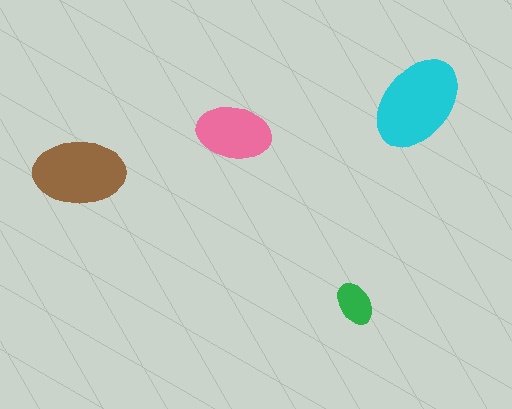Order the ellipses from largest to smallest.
the cyan one, the brown one, the pink one, the green one.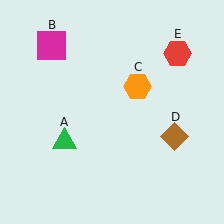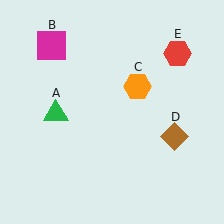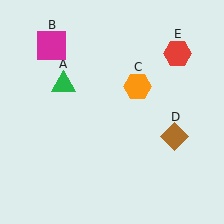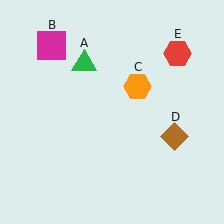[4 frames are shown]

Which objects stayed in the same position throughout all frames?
Magenta square (object B) and orange hexagon (object C) and brown diamond (object D) and red hexagon (object E) remained stationary.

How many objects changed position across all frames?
1 object changed position: green triangle (object A).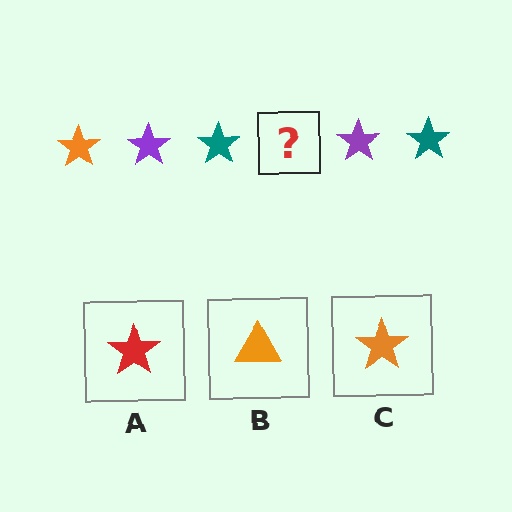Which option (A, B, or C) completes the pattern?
C.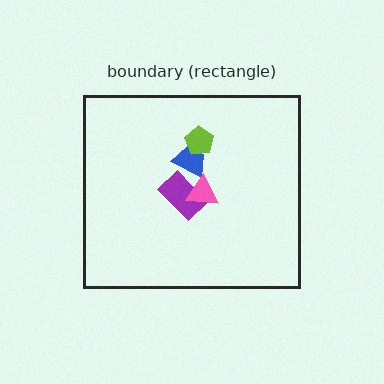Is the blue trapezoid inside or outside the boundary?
Inside.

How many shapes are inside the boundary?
4 inside, 0 outside.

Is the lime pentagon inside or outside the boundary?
Inside.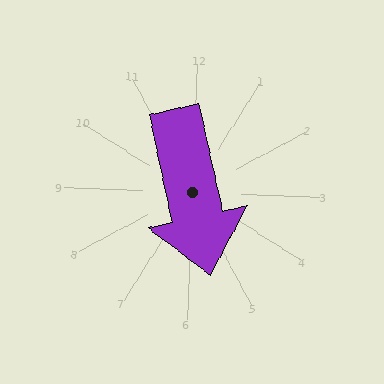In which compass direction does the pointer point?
South.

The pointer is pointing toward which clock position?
Roughly 6 o'clock.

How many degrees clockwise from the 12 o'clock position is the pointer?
Approximately 166 degrees.